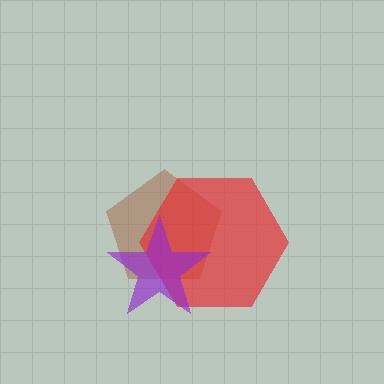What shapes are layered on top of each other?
The layered shapes are: a brown pentagon, a red hexagon, a purple star.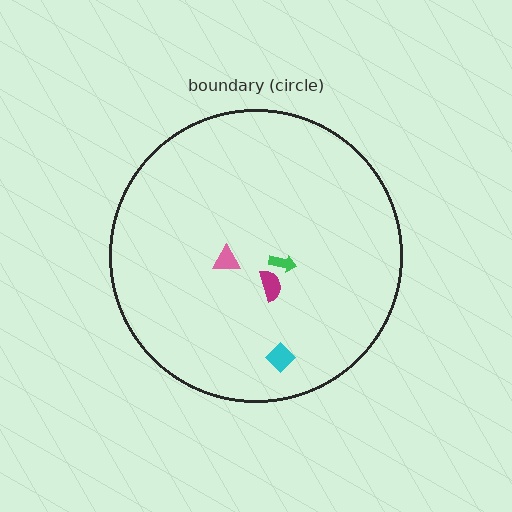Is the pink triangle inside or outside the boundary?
Inside.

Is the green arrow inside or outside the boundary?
Inside.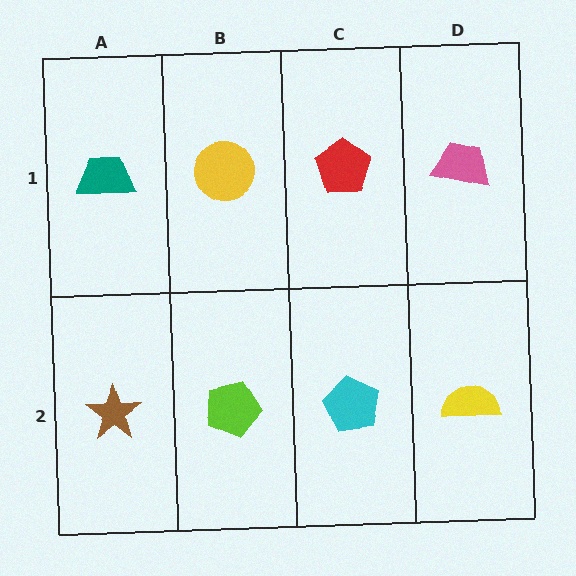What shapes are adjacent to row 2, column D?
A pink trapezoid (row 1, column D), a cyan pentagon (row 2, column C).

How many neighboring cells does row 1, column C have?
3.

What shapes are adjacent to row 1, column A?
A brown star (row 2, column A), a yellow circle (row 1, column B).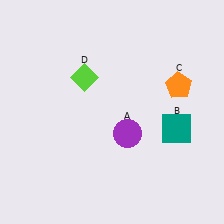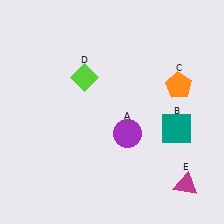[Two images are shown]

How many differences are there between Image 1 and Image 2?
There is 1 difference between the two images.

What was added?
A magenta triangle (E) was added in Image 2.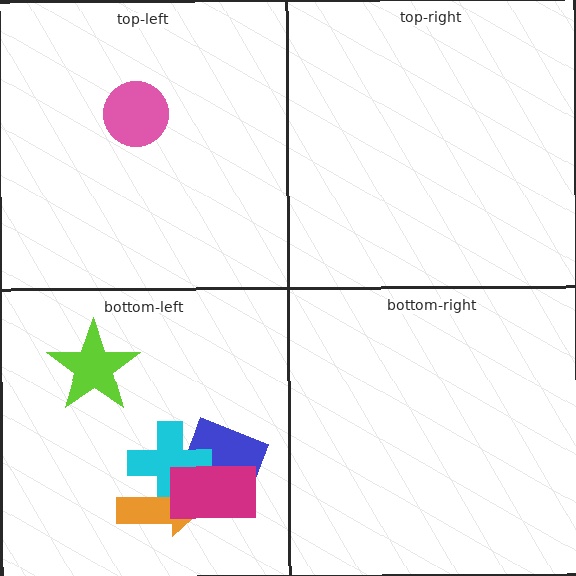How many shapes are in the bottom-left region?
5.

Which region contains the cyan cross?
The bottom-left region.